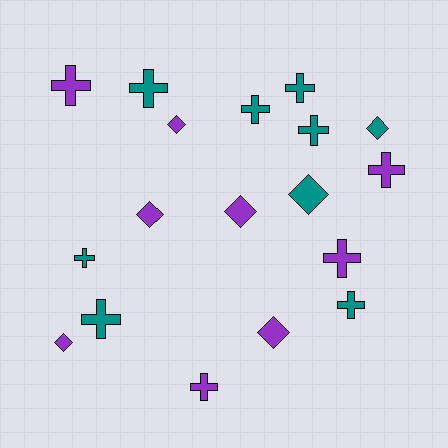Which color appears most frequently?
Teal, with 9 objects.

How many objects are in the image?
There are 18 objects.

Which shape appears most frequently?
Cross, with 11 objects.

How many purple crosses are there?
There are 4 purple crosses.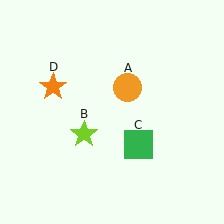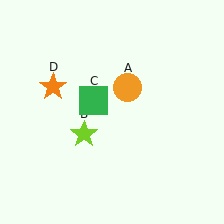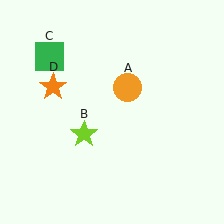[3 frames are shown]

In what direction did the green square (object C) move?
The green square (object C) moved up and to the left.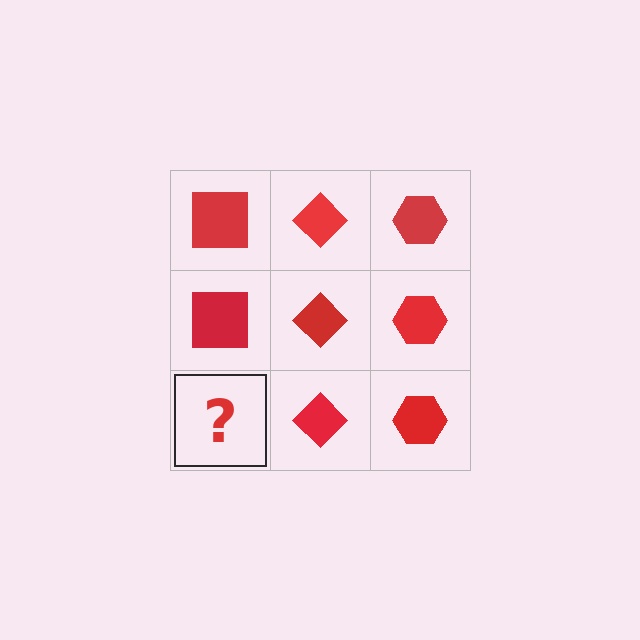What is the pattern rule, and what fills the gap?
The rule is that each column has a consistent shape. The gap should be filled with a red square.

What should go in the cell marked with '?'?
The missing cell should contain a red square.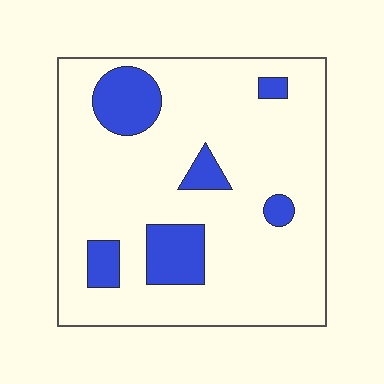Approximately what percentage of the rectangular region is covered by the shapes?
Approximately 15%.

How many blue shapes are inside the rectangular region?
6.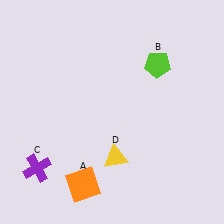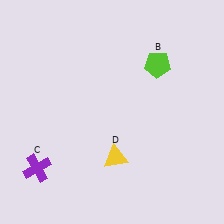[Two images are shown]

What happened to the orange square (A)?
The orange square (A) was removed in Image 2. It was in the bottom-left area of Image 1.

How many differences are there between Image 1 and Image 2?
There is 1 difference between the two images.